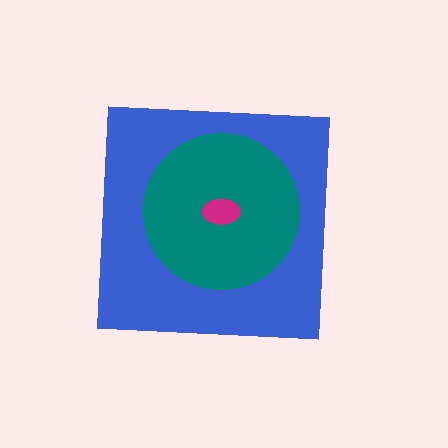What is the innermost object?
The magenta ellipse.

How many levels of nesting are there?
3.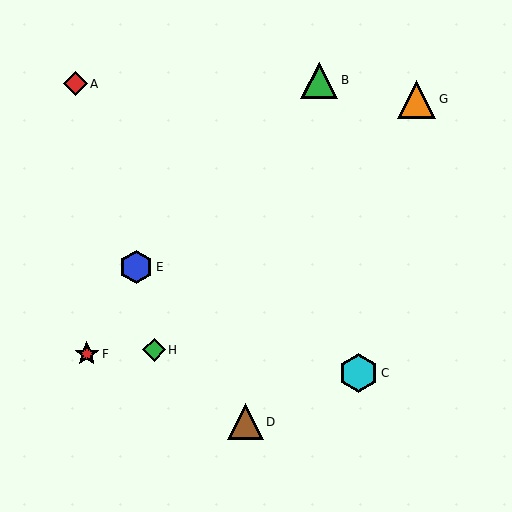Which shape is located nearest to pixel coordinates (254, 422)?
The brown triangle (labeled D) at (245, 422) is nearest to that location.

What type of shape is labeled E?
Shape E is a blue hexagon.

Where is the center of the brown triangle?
The center of the brown triangle is at (245, 422).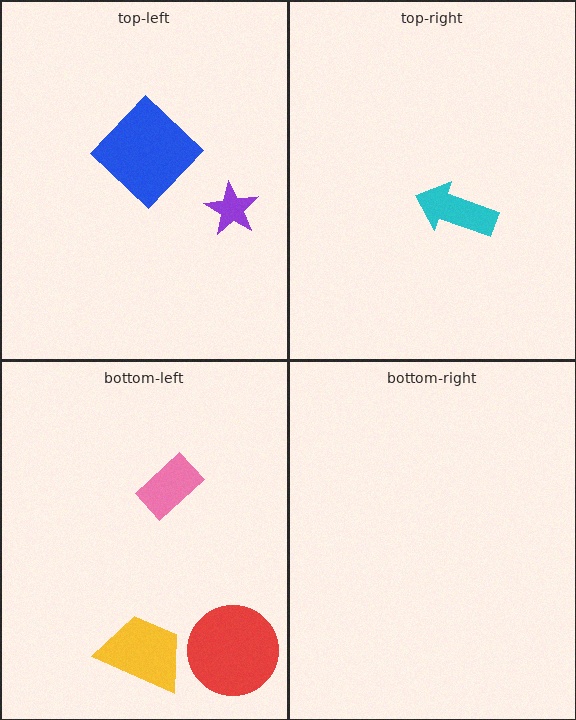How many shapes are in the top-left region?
2.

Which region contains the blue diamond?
The top-left region.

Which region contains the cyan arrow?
The top-right region.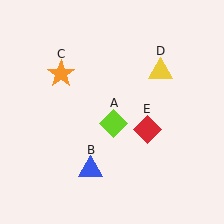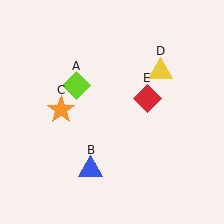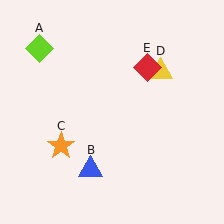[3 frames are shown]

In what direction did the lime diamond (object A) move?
The lime diamond (object A) moved up and to the left.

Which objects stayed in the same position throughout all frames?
Blue triangle (object B) and yellow triangle (object D) remained stationary.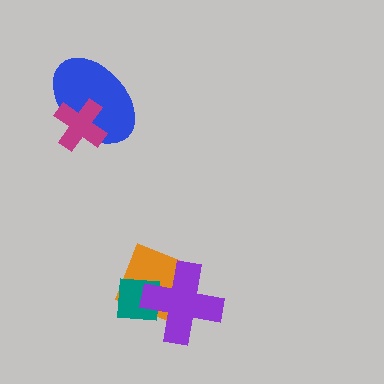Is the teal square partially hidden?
Yes, it is partially covered by another shape.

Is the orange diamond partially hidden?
Yes, it is partially covered by another shape.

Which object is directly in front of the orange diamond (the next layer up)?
The teal square is directly in front of the orange diamond.